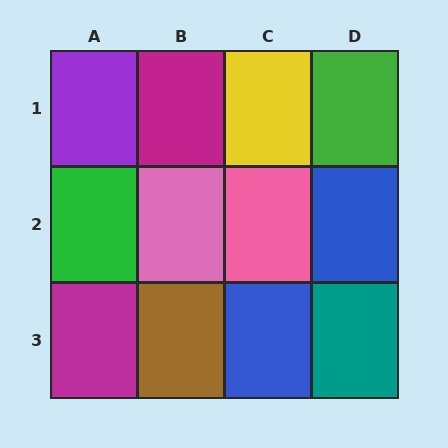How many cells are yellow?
1 cell is yellow.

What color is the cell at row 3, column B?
Brown.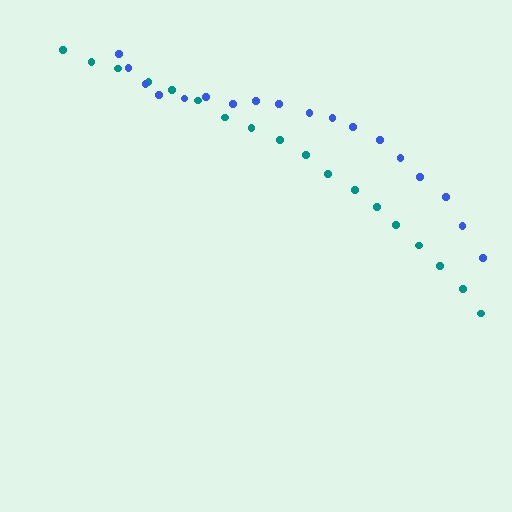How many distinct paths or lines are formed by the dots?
There are 2 distinct paths.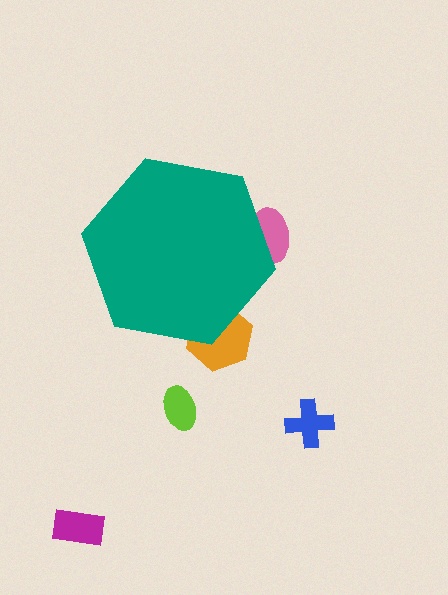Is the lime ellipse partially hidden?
No, the lime ellipse is fully visible.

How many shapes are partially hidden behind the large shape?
2 shapes are partially hidden.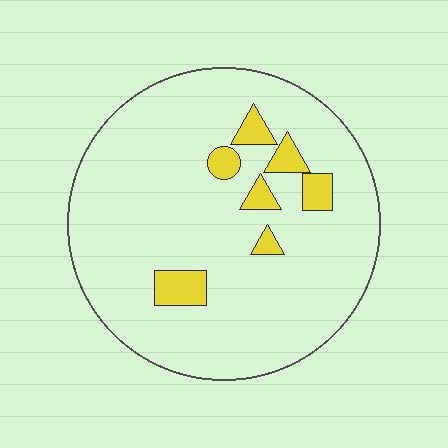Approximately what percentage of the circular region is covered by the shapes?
Approximately 10%.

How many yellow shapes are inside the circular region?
7.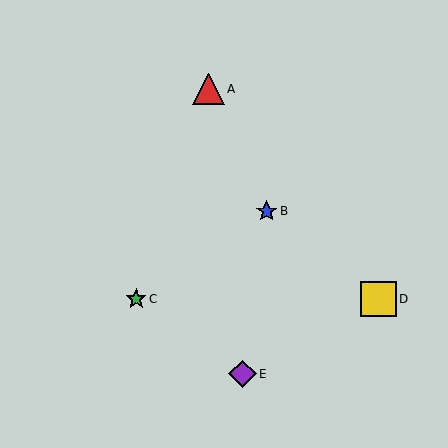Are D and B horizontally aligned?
No, D is at y≈299 and B is at y≈211.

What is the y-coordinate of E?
Object E is at y≈374.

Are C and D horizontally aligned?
Yes, both are at y≈299.